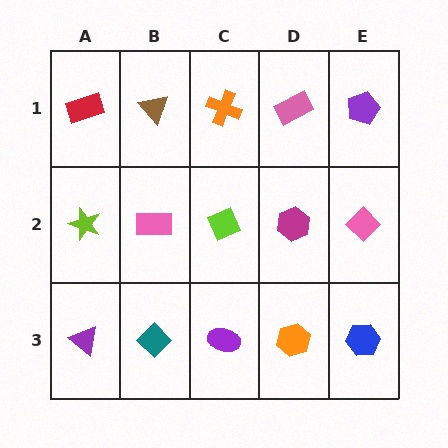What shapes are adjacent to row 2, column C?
An orange cross (row 1, column C), a purple ellipse (row 3, column C), a pink rectangle (row 2, column B), a magenta hexagon (row 2, column D).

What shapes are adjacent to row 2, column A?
A red rectangle (row 1, column A), a purple triangle (row 3, column A), a pink rectangle (row 2, column B).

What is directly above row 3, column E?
A pink diamond.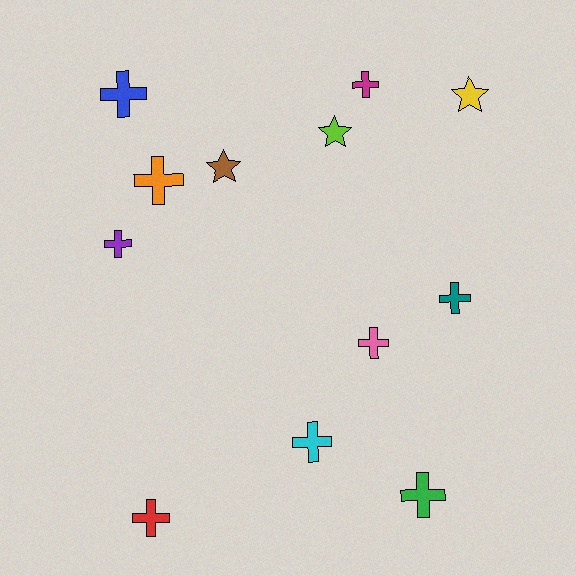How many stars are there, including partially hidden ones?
There are 3 stars.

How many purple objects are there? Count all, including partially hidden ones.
There is 1 purple object.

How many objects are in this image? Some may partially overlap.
There are 12 objects.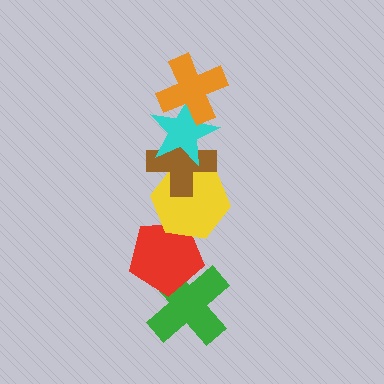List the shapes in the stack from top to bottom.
From top to bottom: the orange cross, the cyan star, the brown cross, the yellow hexagon, the red pentagon, the green cross.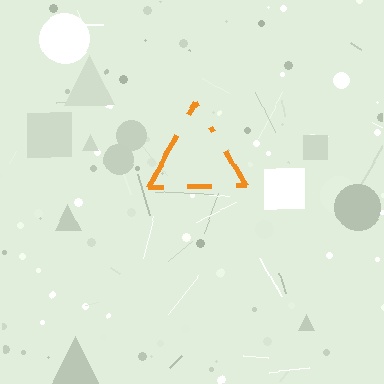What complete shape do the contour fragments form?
The contour fragments form a triangle.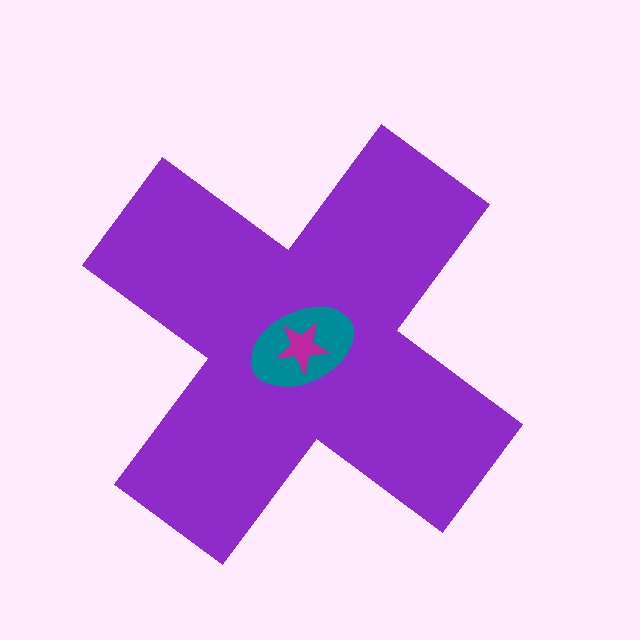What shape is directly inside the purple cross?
The teal ellipse.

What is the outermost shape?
The purple cross.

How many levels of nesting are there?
3.